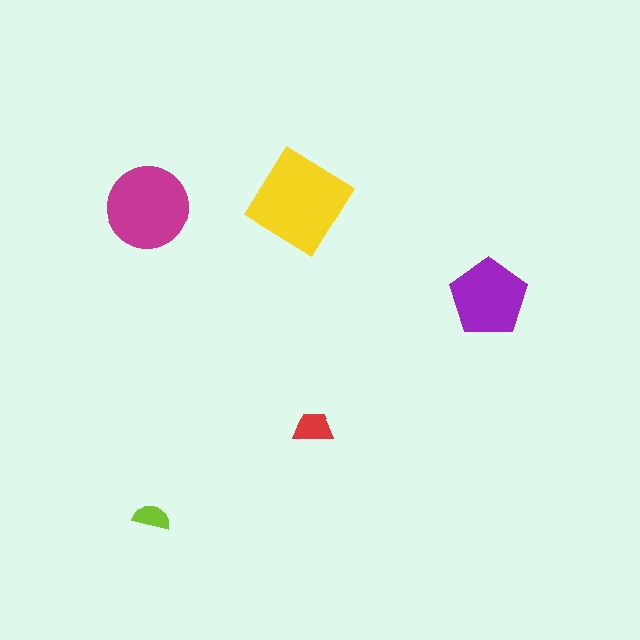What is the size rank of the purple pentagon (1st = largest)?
3rd.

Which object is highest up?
The yellow diamond is topmost.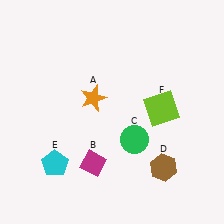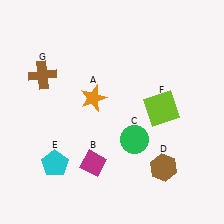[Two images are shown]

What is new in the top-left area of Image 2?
A brown cross (G) was added in the top-left area of Image 2.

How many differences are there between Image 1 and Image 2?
There is 1 difference between the two images.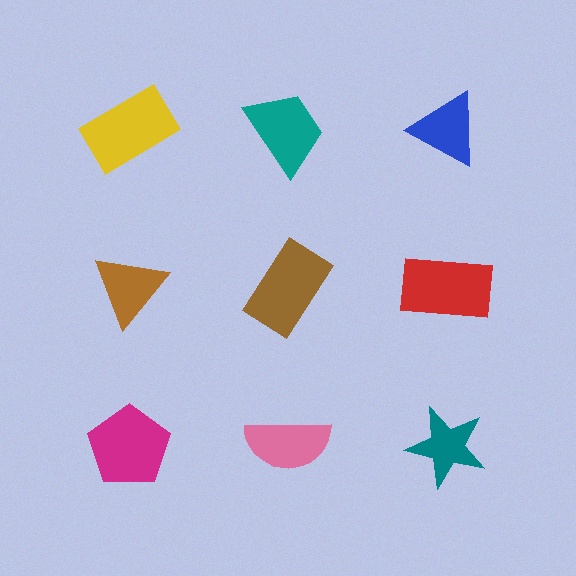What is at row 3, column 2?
A pink semicircle.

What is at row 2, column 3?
A red rectangle.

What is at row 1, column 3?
A blue triangle.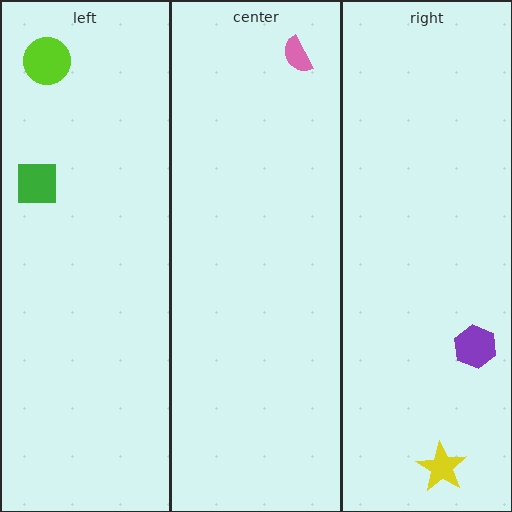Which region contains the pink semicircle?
The center region.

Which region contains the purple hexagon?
The right region.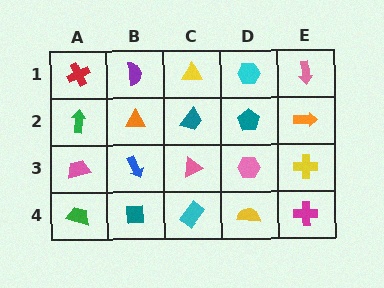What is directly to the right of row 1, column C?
A cyan hexagon.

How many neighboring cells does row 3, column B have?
4.